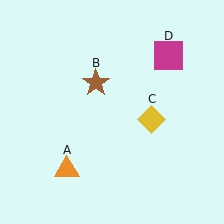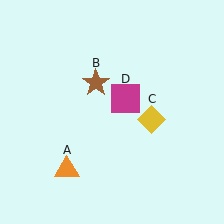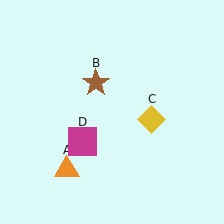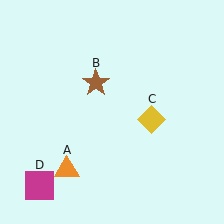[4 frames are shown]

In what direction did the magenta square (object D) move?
The magenta square (object D) moved down and to the left.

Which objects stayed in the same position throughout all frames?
Orange triangle (object A) and brown star (object B) and yellow diamond (object C) remained stationary.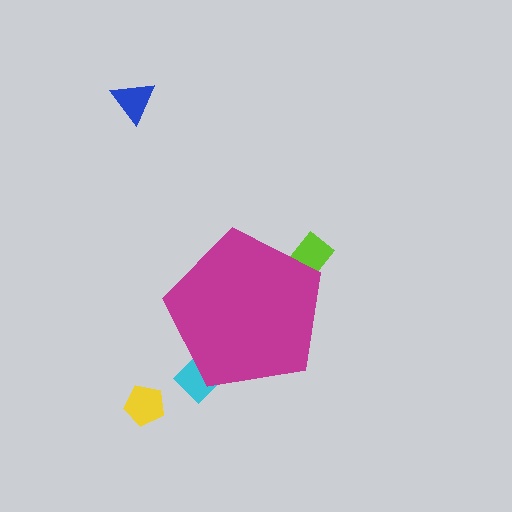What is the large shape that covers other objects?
A magenta pentagon.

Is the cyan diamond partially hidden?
Yes, the cyan diamond is partially hidden behind the magenta pentagon.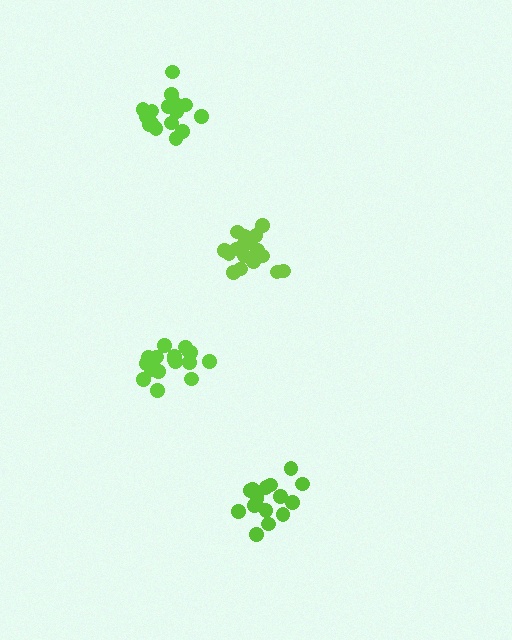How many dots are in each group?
Group 1: 17 dots, Group 2: 17 dots, Group 3: 18 dots, Group 4: 17 dots (69 total).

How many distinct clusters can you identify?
There are 4 distinct clusters.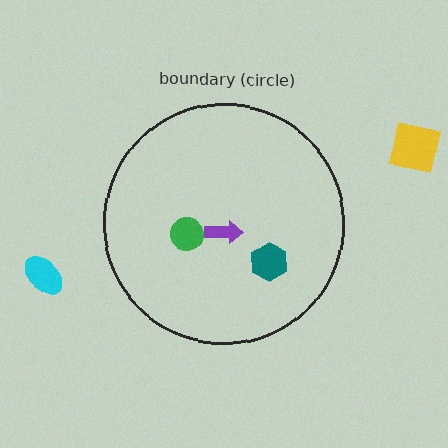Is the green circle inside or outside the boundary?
Inside.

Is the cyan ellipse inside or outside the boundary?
Outside.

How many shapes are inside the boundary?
3 inside, 2 outside.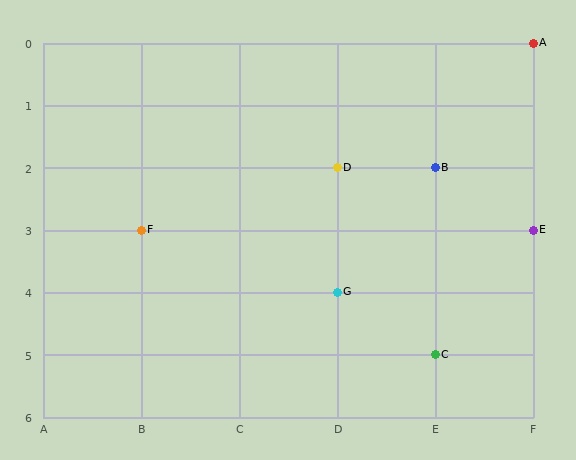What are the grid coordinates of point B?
Point B is at grid coordinates (E, 2).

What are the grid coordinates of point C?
Point C is at grid coordinates (E, 5).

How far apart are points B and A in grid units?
Points B and A are 1 column and 2 rows apart (about 2.2 grid units diagonally).